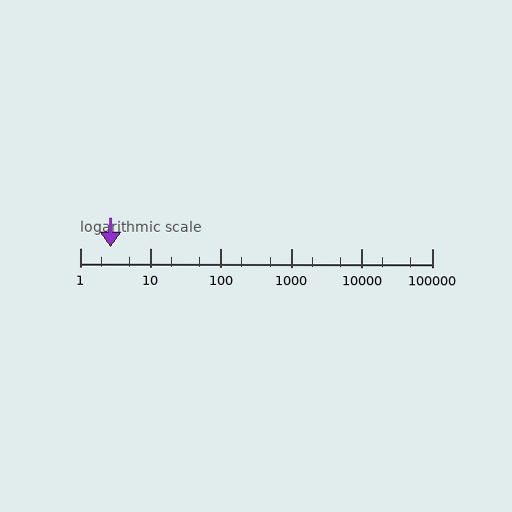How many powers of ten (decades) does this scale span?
The scale spans 5 decades, from 1 to 100000.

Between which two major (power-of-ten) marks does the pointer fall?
The pointer is between 1 and 10.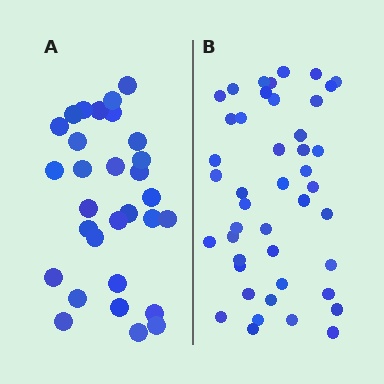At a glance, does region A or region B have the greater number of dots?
Region B (the right region) has more dots.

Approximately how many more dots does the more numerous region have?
Region B has approximately 15 more dots than region A.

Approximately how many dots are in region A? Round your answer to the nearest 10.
About 30 dots.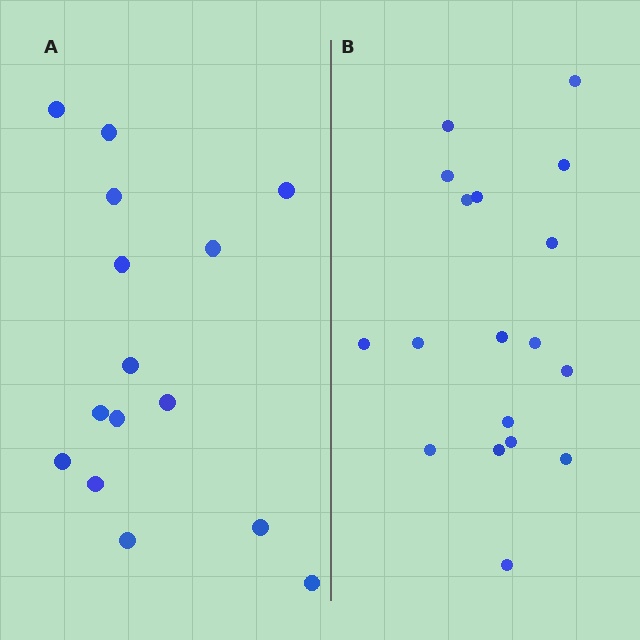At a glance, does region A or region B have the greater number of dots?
Region B (the right region) has more dots.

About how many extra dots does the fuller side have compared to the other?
Region B has just a few more — roughly 2 or 3 more dots than region A.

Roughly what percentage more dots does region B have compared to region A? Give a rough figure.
About 20% more.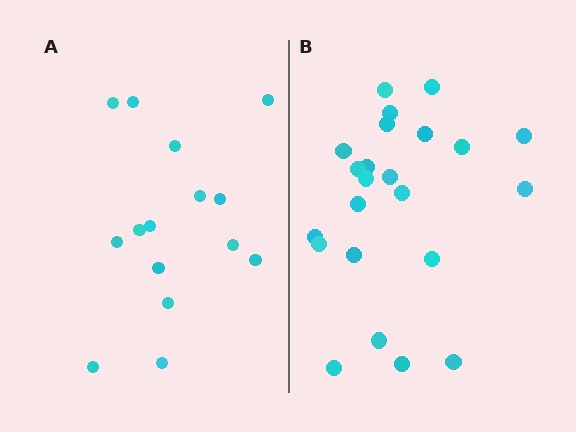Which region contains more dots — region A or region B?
Region B (the right region) has more dots.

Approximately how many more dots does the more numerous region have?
Region B has roughly 8 or so more dots than region A.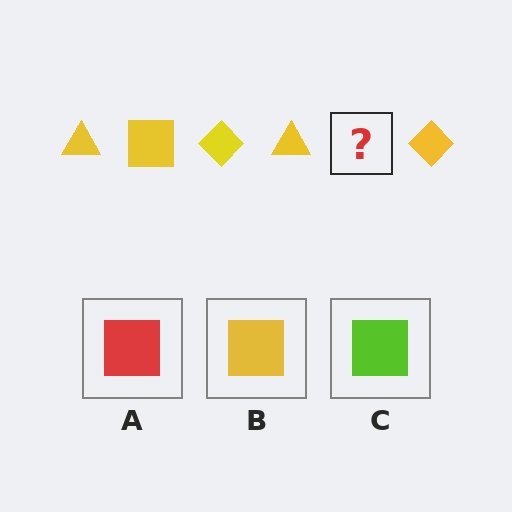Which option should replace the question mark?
Option B.